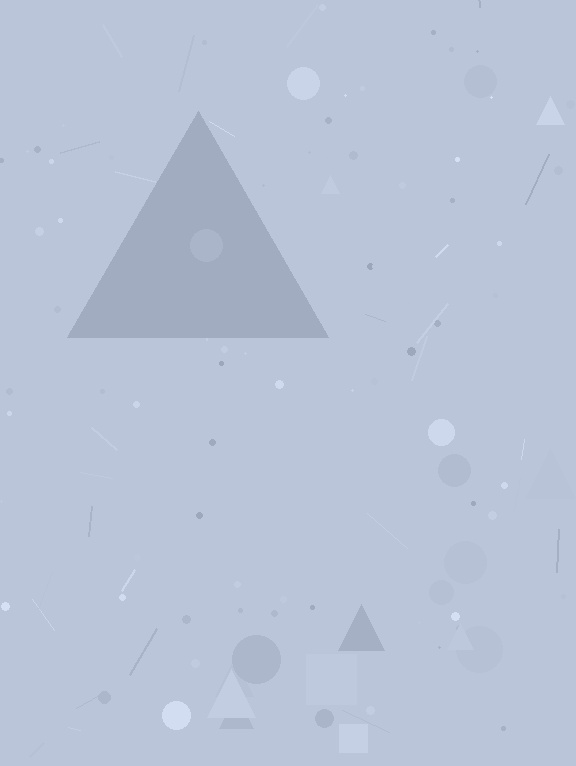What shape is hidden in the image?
A triangle is hidden in the image.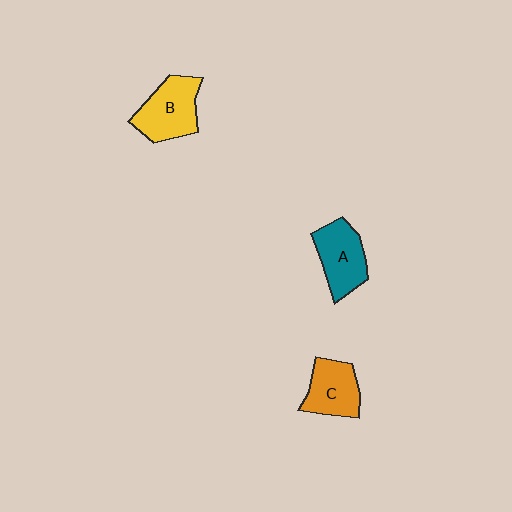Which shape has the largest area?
Shape B (yellow).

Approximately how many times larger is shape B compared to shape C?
Approximately 1.2 times.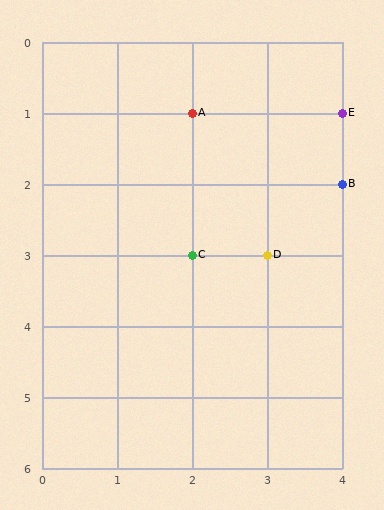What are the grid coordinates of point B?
Point B is at grid coordinates (4, 2).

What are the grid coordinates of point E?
Point E is at grid coordinates (4, 1).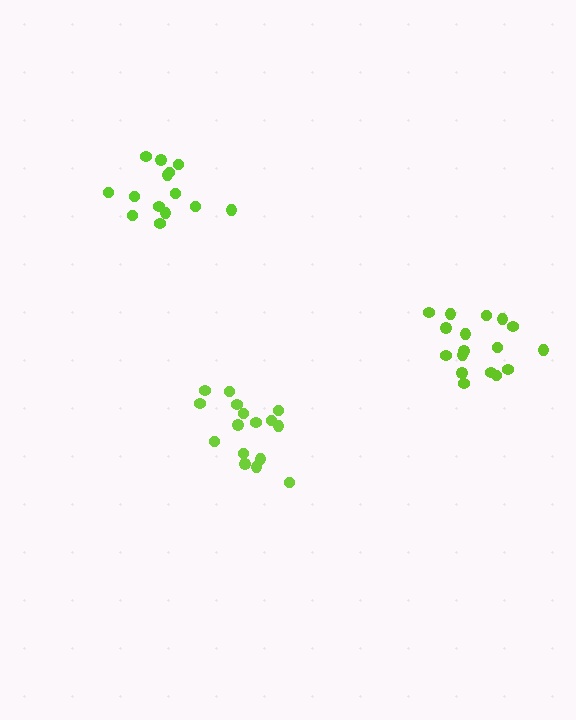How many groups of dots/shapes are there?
There are 3 groups.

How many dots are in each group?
Group 1: 14 dots, Group 2: 17 dots, Group 3: 16 dots (47 total).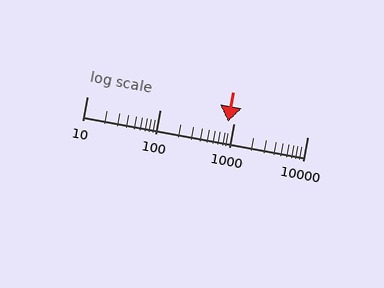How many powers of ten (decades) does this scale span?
The scale spans 3 decades, from 10 to 10000.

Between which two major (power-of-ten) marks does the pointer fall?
The pointer is between 100 and 1000.